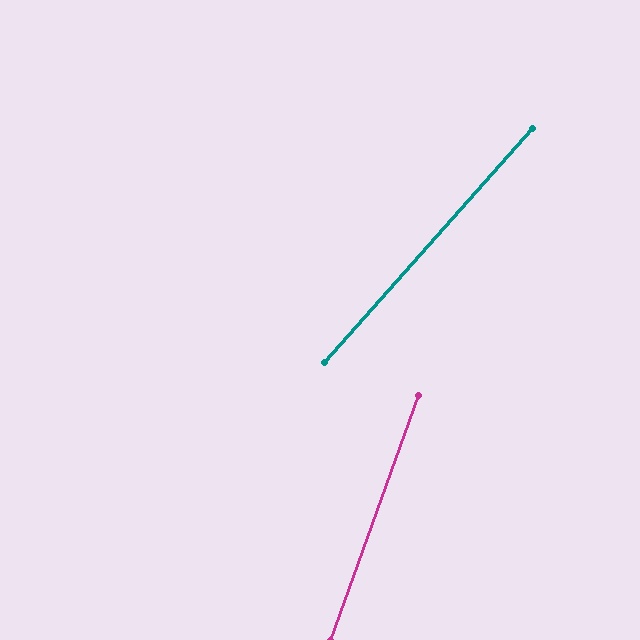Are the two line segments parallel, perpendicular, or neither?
Neither parallel nor perpendicular — they differ by about 22°.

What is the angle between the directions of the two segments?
Approximately 22 degrees.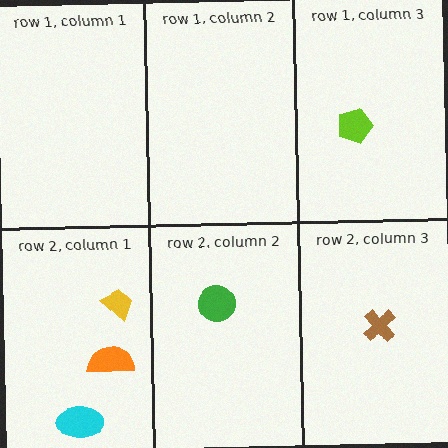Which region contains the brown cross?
The row 2, column 3 region.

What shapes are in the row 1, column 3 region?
The lime pentagon.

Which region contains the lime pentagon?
The row 1, column 3 region.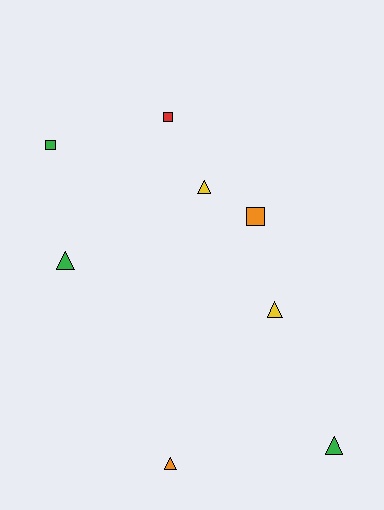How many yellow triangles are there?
There are 2 yellow triangles.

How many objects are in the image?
There are 8 objects.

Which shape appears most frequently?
Triangle, with 5 objects.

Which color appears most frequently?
Green, with 3 objects.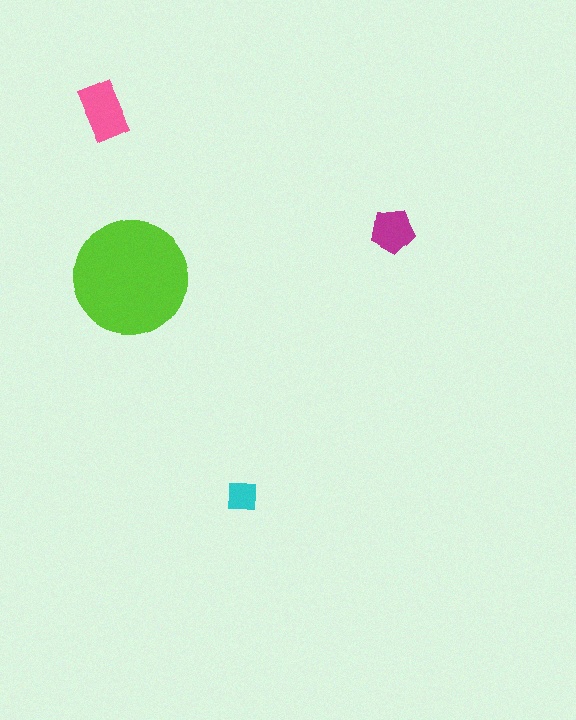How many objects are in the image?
There are 4 objects in the image.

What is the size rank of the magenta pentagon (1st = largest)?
3rd.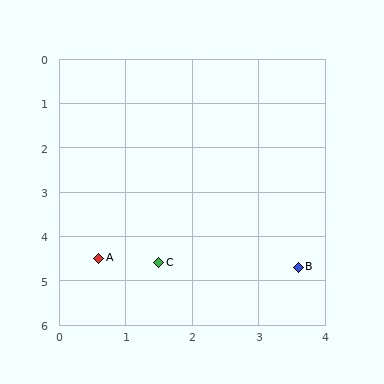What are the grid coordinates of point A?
Point A is at approximately (0.6, 4.5).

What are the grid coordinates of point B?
Point B is at approximately (3.6, 4.7).